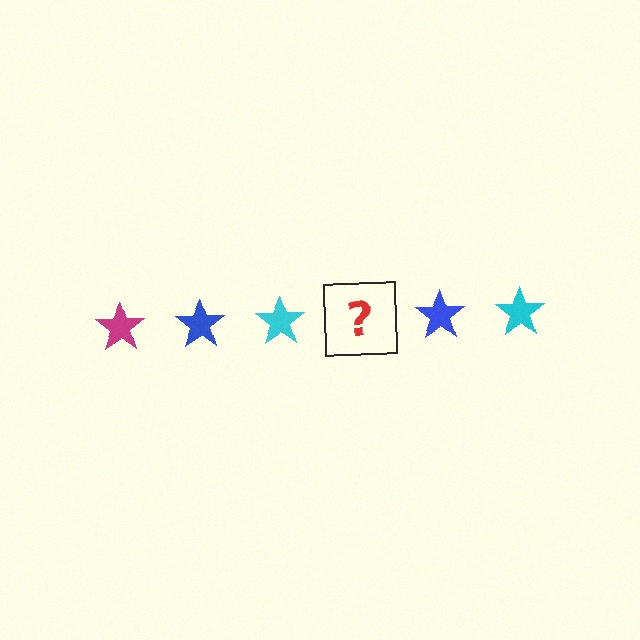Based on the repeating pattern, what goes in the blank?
The blank should be a magenta star.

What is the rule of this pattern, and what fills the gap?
The rule is that the pattern cycles through magenta, blue, cyan stars. The gap should be filled with a magenta star.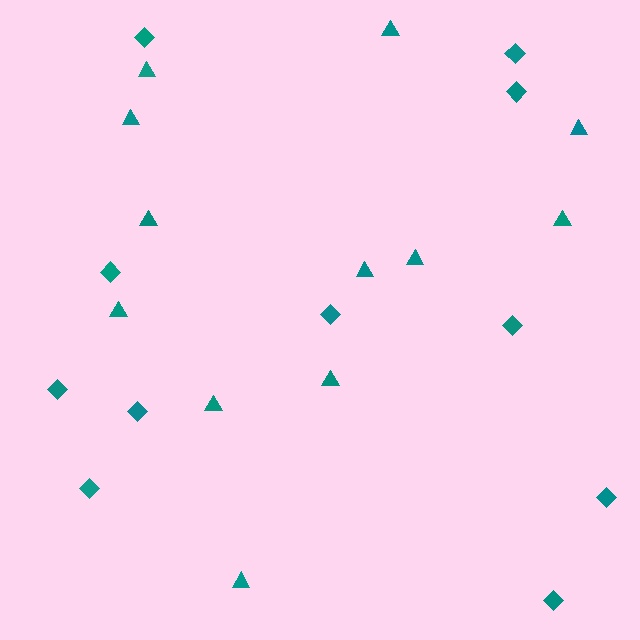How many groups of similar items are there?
There are 2 groups: one group of triangles (12) and one group of diamonds (11).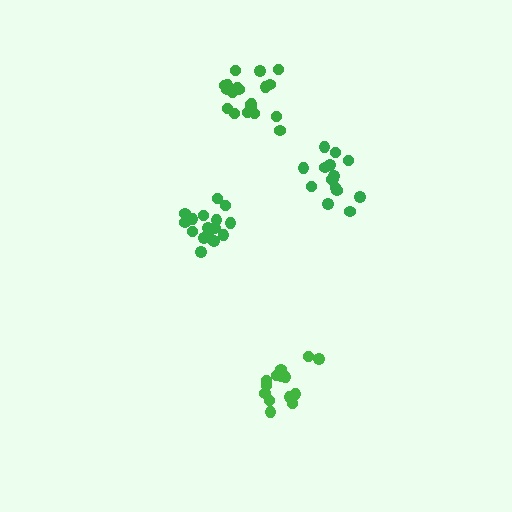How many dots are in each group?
Group 1: 17 dots, Group 2: 15 dots, Group 3: 14 dots, Group 4: 20 dots (66 total).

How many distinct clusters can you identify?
There are 4 distinct clusters.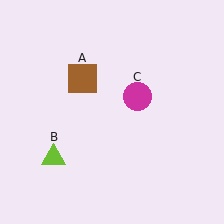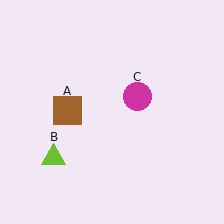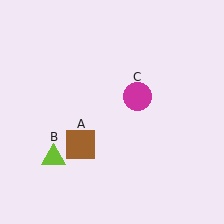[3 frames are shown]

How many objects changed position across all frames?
1 object changed position: brown square (object A).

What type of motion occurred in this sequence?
The brown square (object A) rotated counterclockwise around the center of the scene.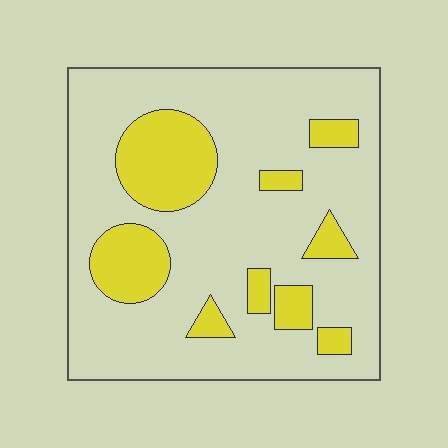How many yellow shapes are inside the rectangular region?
9.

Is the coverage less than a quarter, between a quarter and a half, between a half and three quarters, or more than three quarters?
Less than a quarter.